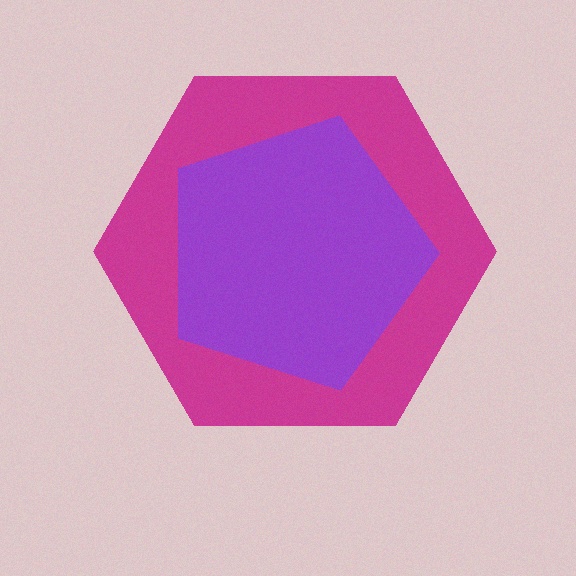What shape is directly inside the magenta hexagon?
The purple pentagon.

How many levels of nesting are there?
2.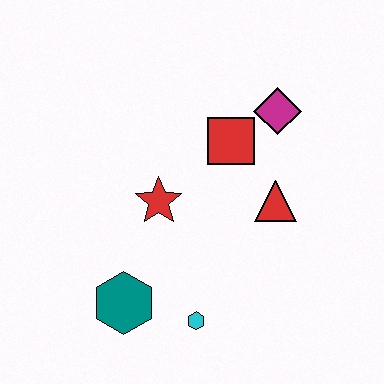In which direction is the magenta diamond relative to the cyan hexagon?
The magenta diamond is above the cyan hexagon.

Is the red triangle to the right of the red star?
Yes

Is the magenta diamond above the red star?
Yes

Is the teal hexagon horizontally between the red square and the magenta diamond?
No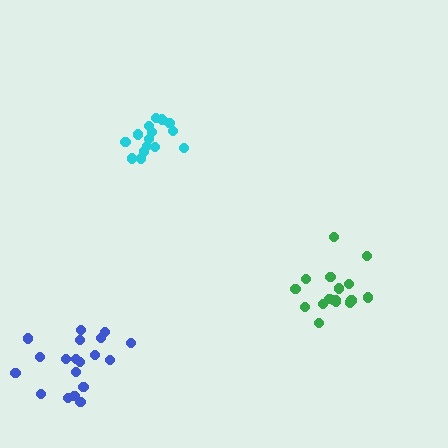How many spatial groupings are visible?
There are 3 spatial groupings.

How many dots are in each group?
Group 1: 15 dots, Group 2: 17 dots, Group 3: 19 dots (51 total).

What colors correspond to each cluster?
The clusters are colored: cyan, green, blue.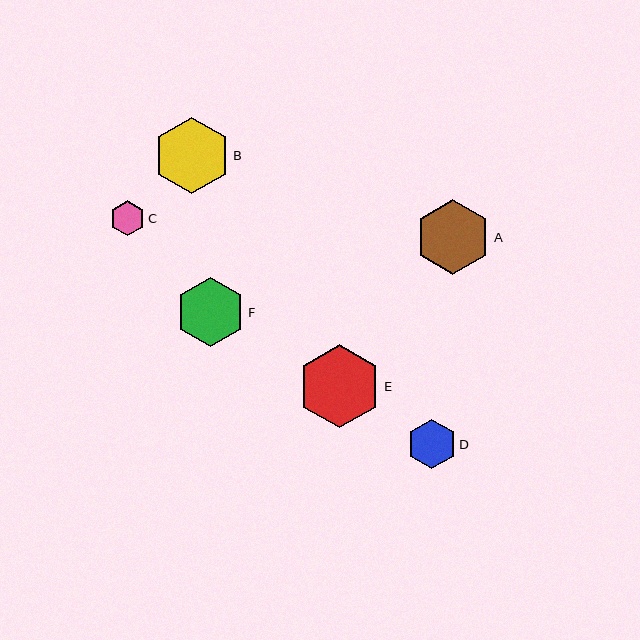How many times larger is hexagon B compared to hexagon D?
Hexagon B is approximately 1.6 times the size of hexagon D.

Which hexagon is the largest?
Hexagon E is the largest with a size of approximately 83 pixels.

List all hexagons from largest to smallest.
From largest to smallest: E, B, A, F, D, C.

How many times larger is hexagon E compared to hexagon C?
Hexagon E is approximately 2.4 times the size of hexagon C.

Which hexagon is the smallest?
Hexagon C is the smallest with a size of approximately 35 pixels.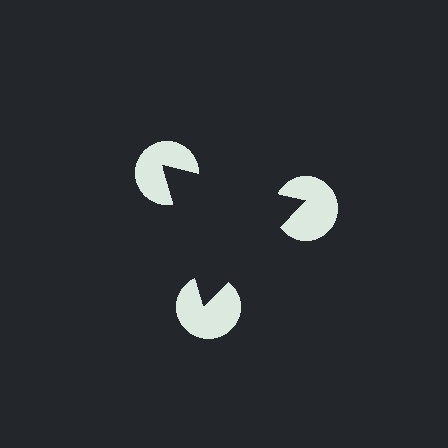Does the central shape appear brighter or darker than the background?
It typically appears slightly darker than the background, even though no actual brightness change is drawn.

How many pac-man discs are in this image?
There are 3 — one at each vertex of the illusory triangle.